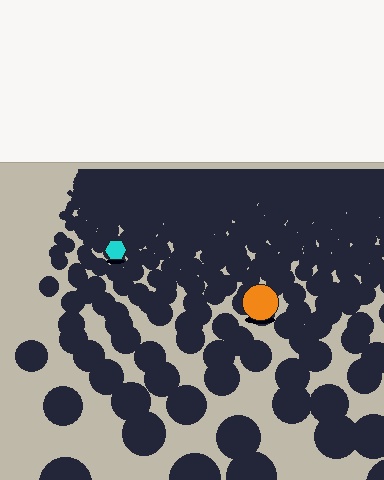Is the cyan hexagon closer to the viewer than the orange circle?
No. The orange circle is closer — you can tell from the texture gradient: the ground texture is coarser near it.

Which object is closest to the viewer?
The orange circle is closest. The texture marks near it are larger and more spread out.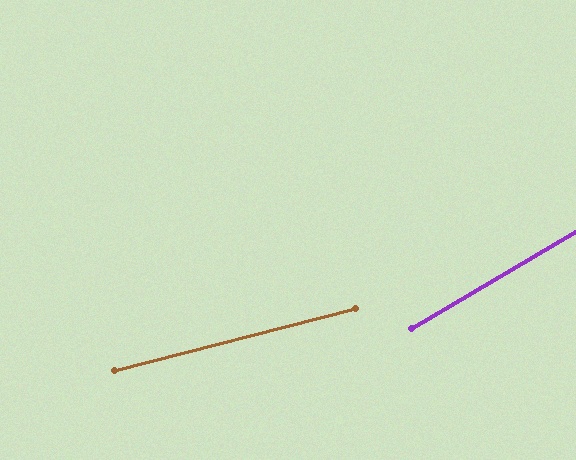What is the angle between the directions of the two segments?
Approximately 16 degrees.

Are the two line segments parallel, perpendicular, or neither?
Neither parallel nor perpendicular — they differ by about 16°.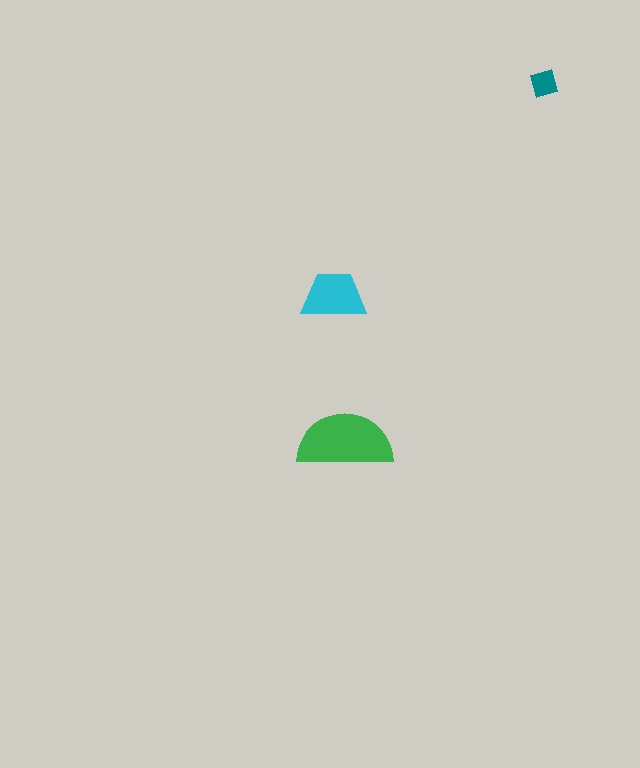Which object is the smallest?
The teal diamond.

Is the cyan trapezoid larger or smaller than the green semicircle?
Smaller.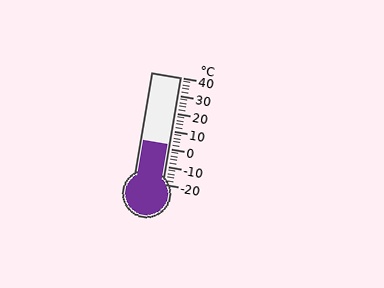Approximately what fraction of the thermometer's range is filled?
The thermometer is filled to approximately 35% of its range.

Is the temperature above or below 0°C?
The temperature is above 0°C.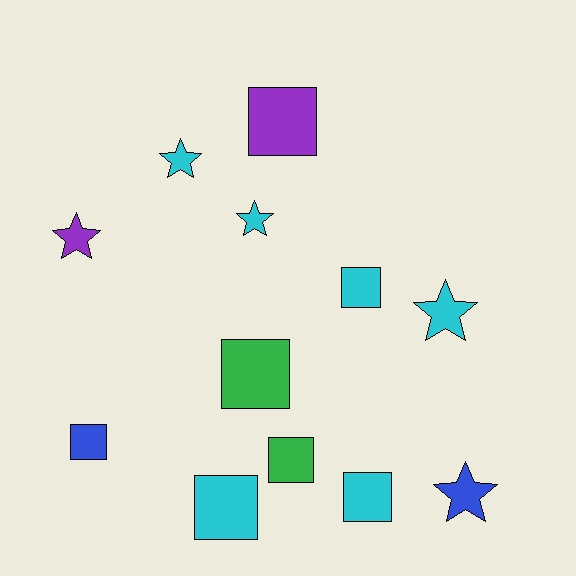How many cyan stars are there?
There are 3 cyan stars.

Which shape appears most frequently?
Square, with 7 objects.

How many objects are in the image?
There are 12 objects.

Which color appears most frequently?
Cyan, with 6 objects.